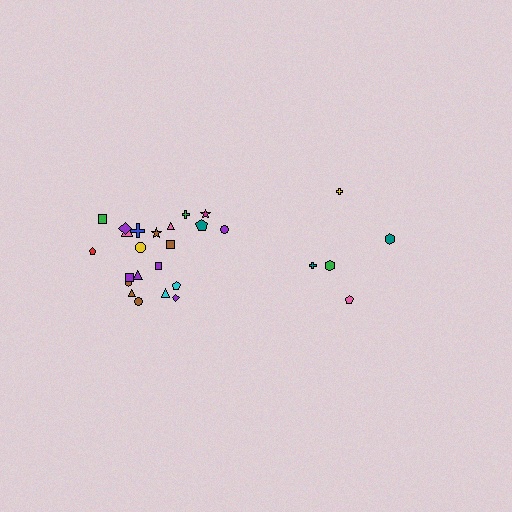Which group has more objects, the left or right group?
The left group.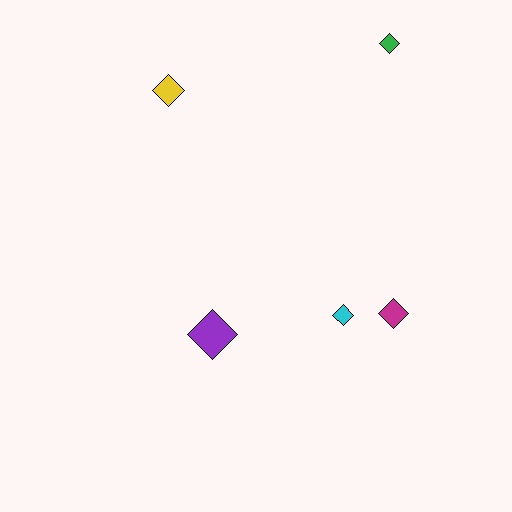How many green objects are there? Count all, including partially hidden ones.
There is 1 green object.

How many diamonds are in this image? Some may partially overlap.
There are 5 diamonds.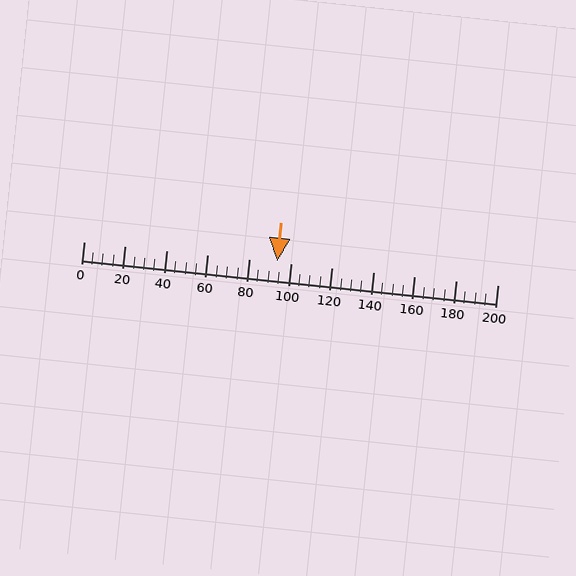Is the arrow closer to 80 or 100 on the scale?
The arrow is closer to 100.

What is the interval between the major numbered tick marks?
The major tick marks are spaced 20 units apart.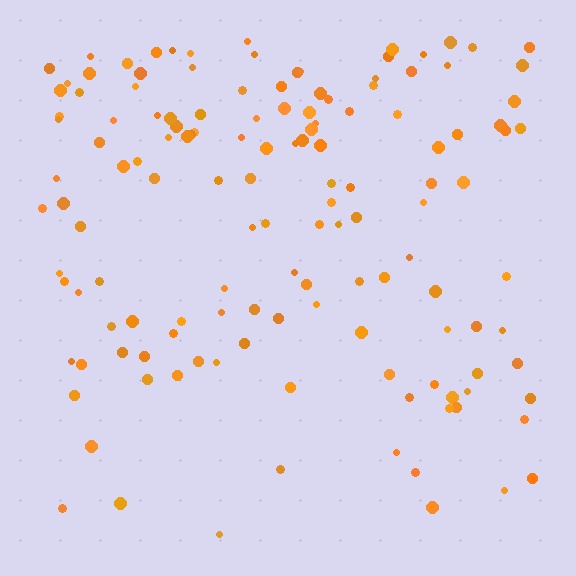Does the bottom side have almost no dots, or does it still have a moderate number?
Still a moderate number, just noticeably fewer than the top.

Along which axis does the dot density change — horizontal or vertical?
Vertical.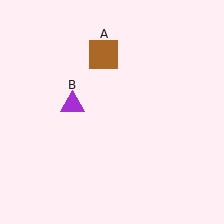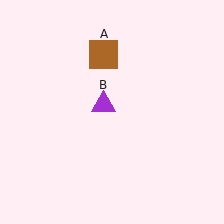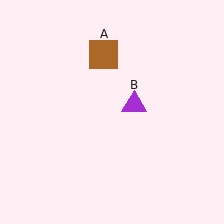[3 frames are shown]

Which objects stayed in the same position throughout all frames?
Brown square (object A) remained stationary.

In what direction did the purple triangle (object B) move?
The purple triangle (object B) moved right.